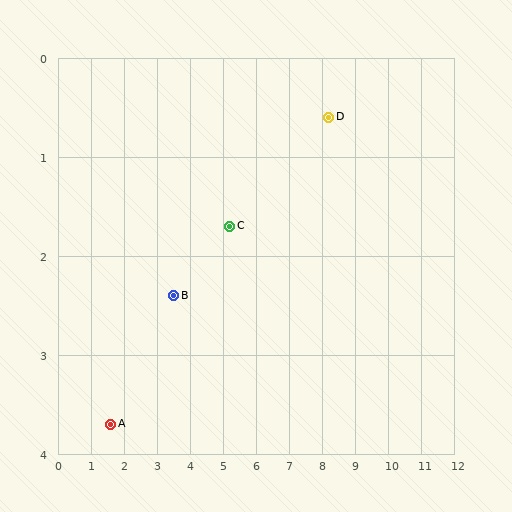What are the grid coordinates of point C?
Point C is at approximately (5.2, 1.7).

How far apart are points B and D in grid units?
Points B and D are about 5.0 grid units apart.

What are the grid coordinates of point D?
Point D is at approximately (8.2, 0.6).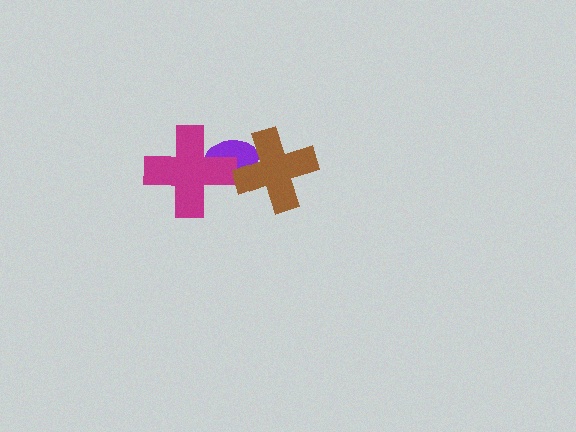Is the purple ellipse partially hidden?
Yes, it is partially covered by another shape.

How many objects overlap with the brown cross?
1 object overlaps with the brown cross.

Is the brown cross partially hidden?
No, no other shape covers it.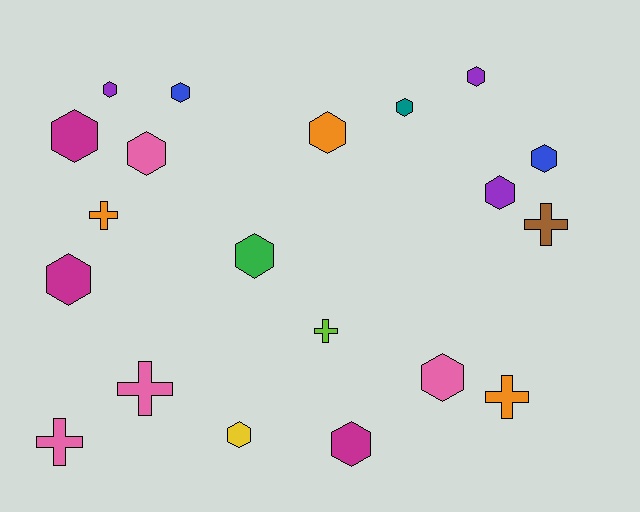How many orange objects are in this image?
There are 3 orange objects.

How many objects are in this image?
There are 20 objects.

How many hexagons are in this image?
There are 14 hexagons.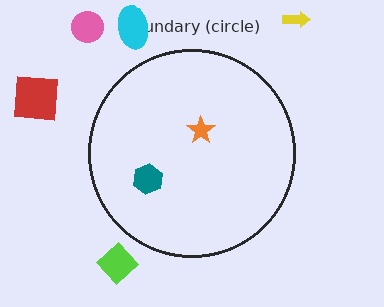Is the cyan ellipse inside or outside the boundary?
Outside.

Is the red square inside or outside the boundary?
Outside.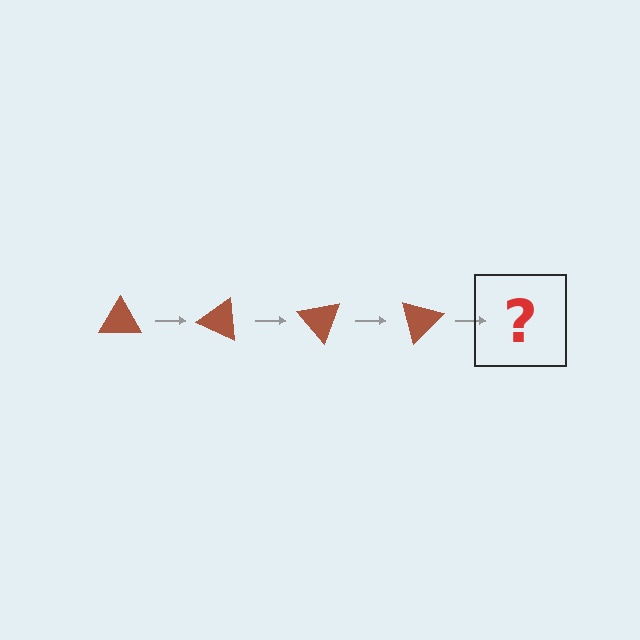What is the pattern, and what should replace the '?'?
The pattern is that the triangle rotates 25 degrees each step. The '?' should be a brown triangle rotated 100 degrees.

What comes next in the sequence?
The next element should be a brown triangle rotated 100 degrees.